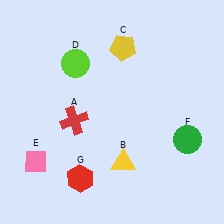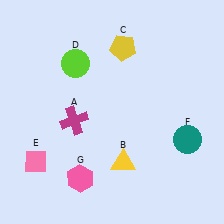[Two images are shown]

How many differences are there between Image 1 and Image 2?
There are 3 differences between the two images.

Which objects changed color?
A changed from red to magenta. F changed from green to teal. G changed from red to pink.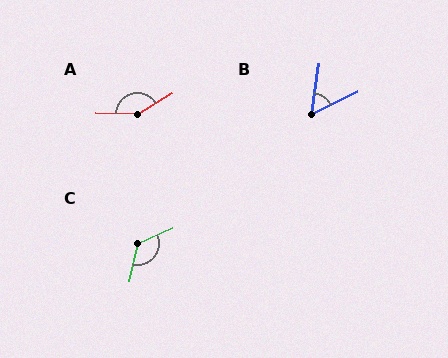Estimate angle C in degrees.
Approximately 126 degrees.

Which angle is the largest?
A, at approximately 146 degrees.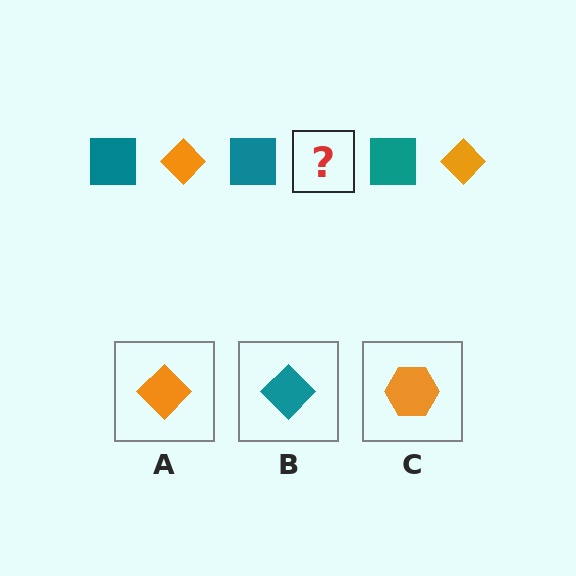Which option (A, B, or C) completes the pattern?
A.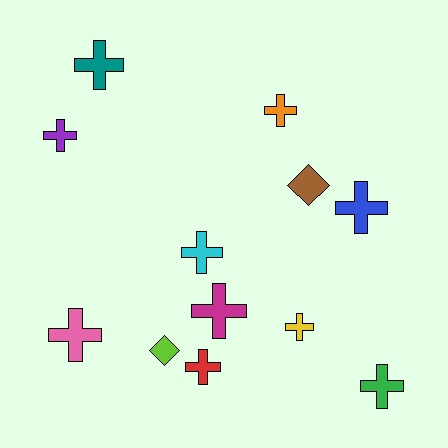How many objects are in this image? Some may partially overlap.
There are 12 objects.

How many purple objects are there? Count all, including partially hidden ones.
There is 1 purple object.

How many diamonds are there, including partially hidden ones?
There are 2 diamonds.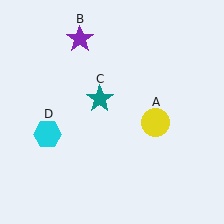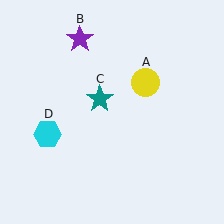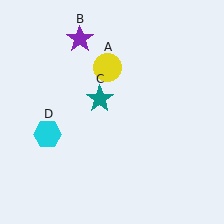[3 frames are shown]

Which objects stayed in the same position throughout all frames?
Purple star (object B) and teal star (object C) and cyan hexagon (object D) remained stationary.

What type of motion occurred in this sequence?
The yellow circle (object A) rotated counterclockwise around the center of the scene.